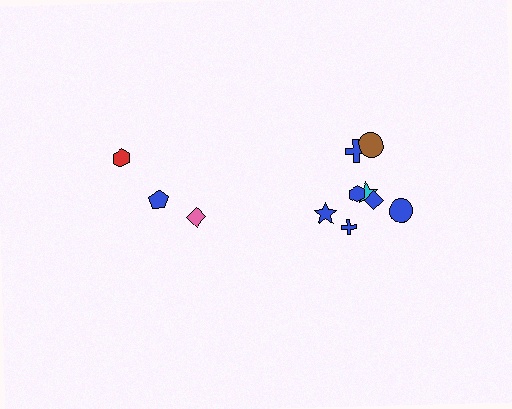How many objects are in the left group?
There are 3 objects.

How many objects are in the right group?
There are 8 objects.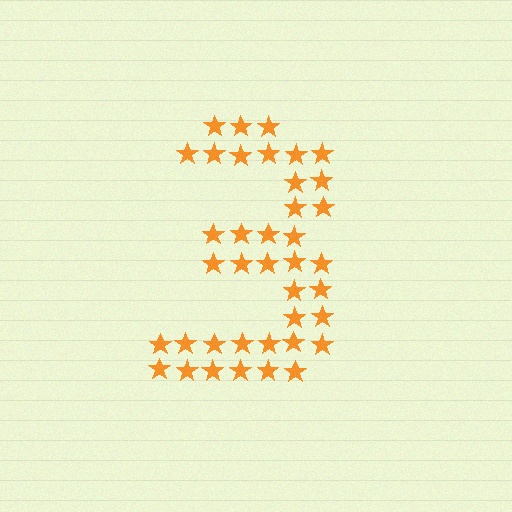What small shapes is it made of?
It is made of small stars.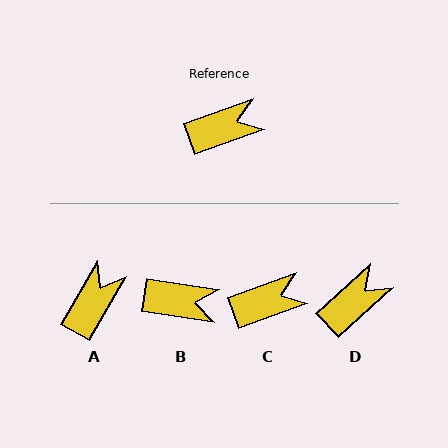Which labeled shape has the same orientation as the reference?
C.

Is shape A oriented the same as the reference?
No, it is off by about 41 degrees.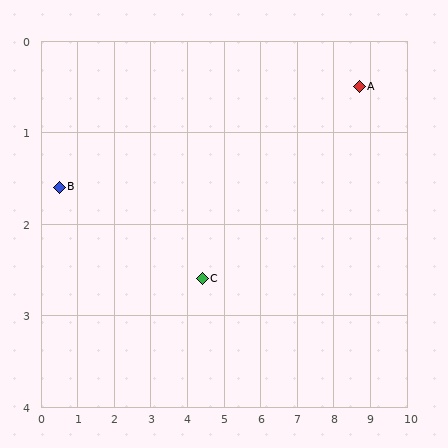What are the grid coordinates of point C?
Point C is at approximately (4.4, 2.6).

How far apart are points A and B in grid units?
Points A and B are about 8.3 grid units apart.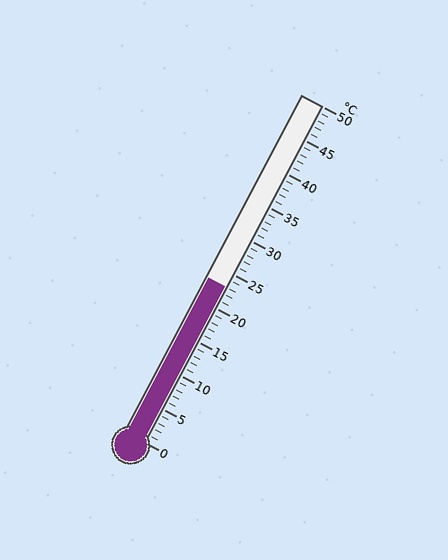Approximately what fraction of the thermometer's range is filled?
The thermometer is filled to approximately 45% of its range.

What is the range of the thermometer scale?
The thermometer scale ranges from 0°C to 50°C.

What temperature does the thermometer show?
The thermometer shows approximately 23°C.